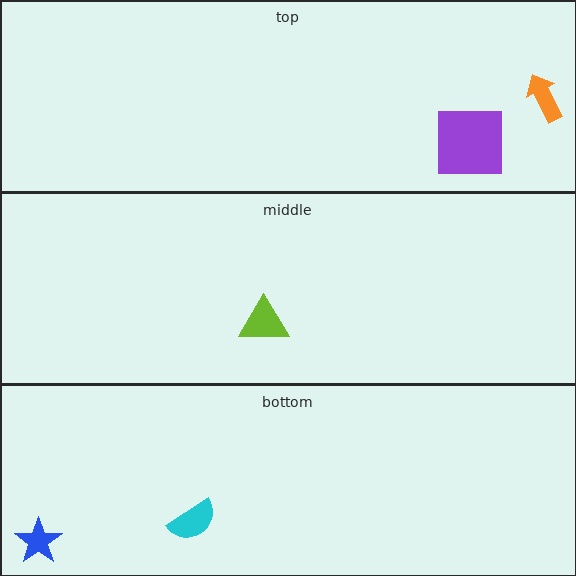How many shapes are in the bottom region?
2.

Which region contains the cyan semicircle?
The bottom region.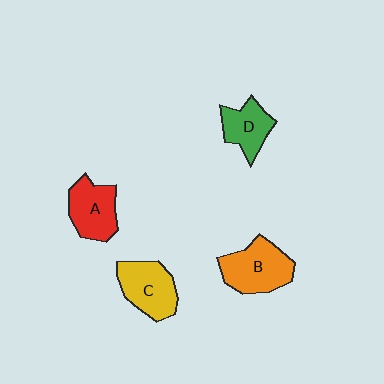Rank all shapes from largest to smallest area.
From largest to smallest: B (orange), C (yellow), A (red), D (green).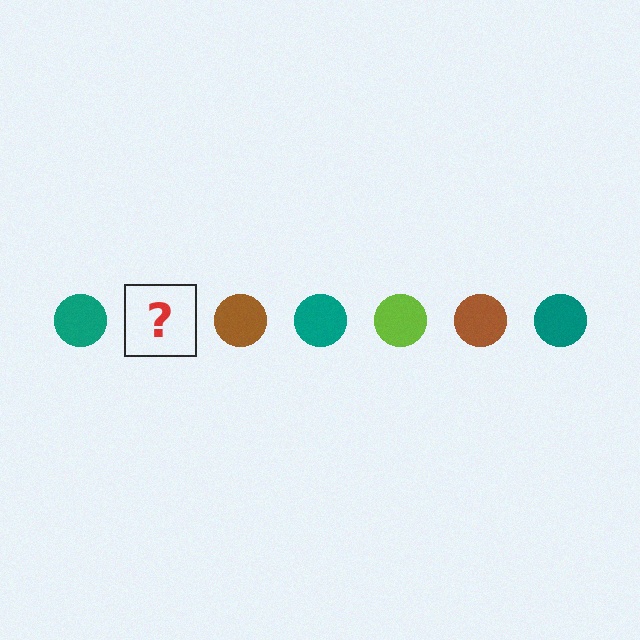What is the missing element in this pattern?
The missing element is a lime circle.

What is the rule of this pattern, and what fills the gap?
The rule is that the pattern cycles through teal, lime, brown circles. The gap should be filled with a lime circle.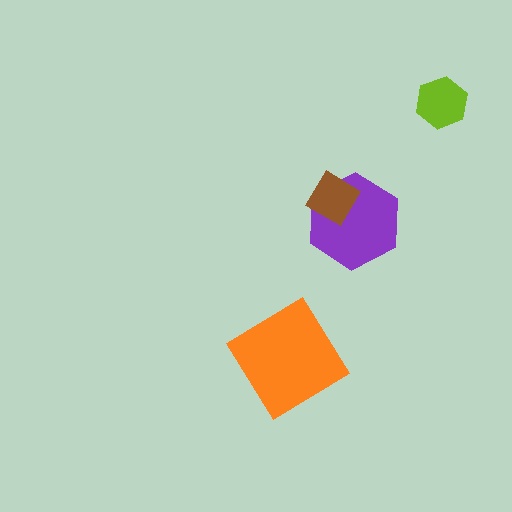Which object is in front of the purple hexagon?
The brown diamond is in front of the purple hexagon.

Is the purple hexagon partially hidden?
Yes, it is partially covered by another shape.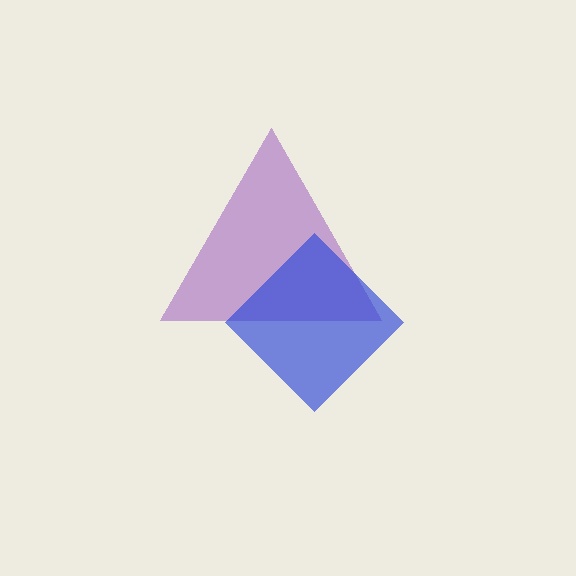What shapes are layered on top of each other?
The layered shapes are: a purple triangle, a blue diamond.